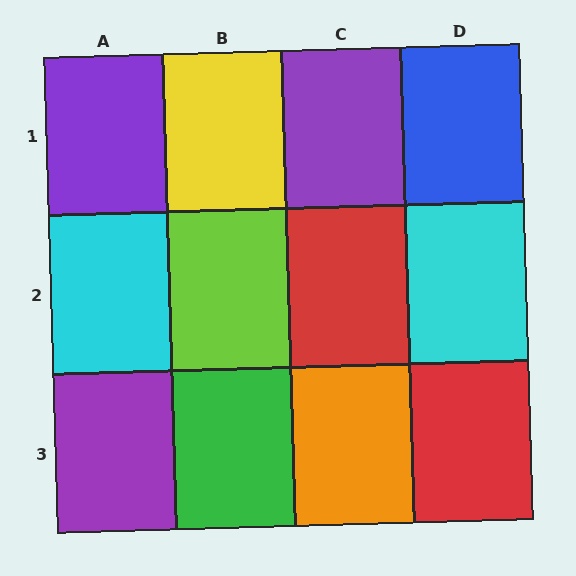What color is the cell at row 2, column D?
Cyan.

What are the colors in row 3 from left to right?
Purple, green, orange, red.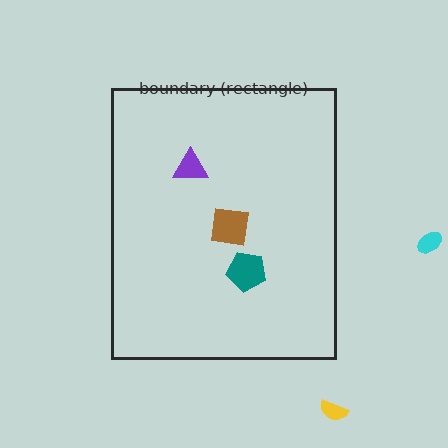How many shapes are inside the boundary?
3 inside, 2 outside.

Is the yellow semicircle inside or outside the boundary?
Outside.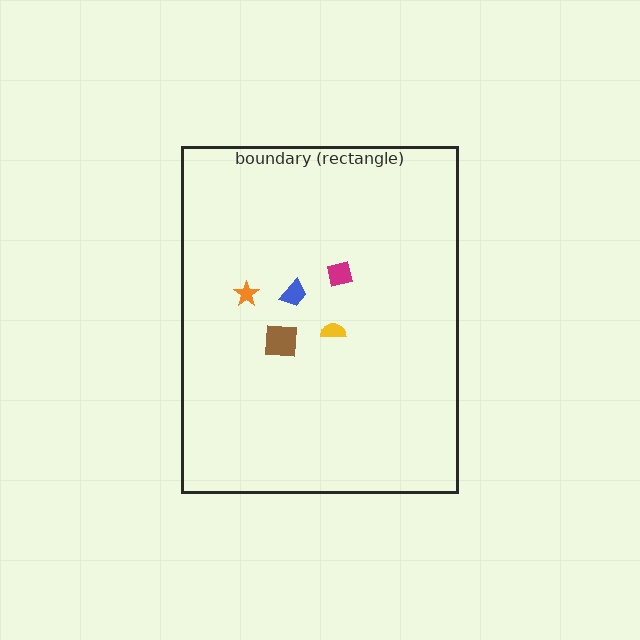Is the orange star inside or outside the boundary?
Inside.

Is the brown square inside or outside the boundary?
Inside.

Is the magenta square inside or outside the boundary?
Inside.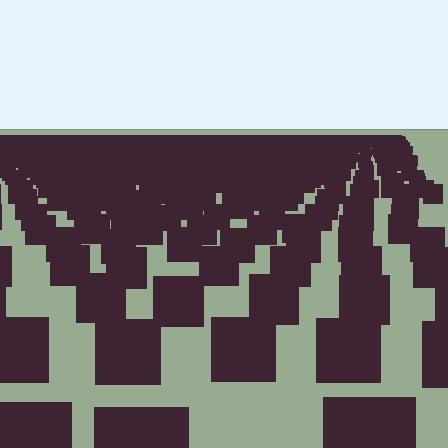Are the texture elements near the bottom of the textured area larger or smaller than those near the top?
Larger. Near the bottom, elements are closer to the viewer and appear at a bigger on-screen size.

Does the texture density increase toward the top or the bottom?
Density increases toward the top.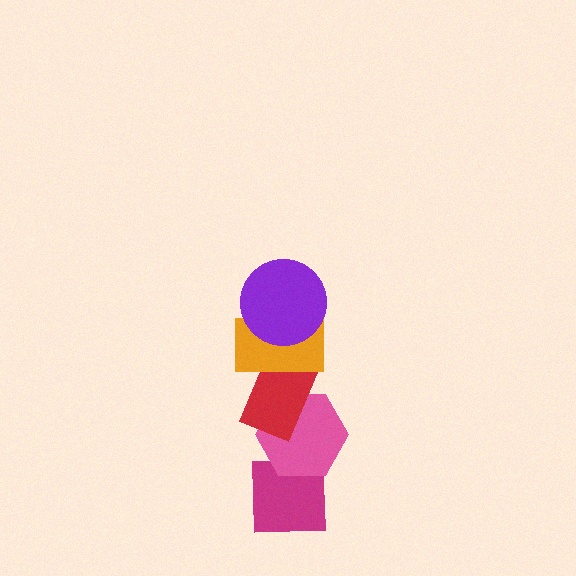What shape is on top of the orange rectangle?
The purple circle is on top of the orange rectangle.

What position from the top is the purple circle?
The purple circle is 1st from the top.